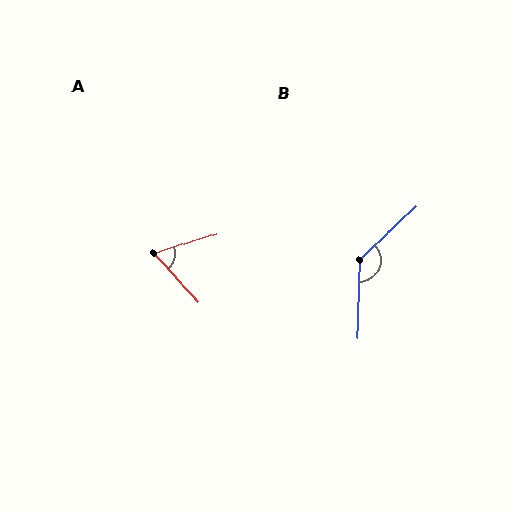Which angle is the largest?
B, at approximately 135 degrees.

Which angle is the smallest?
A, at approximately 65 degrees.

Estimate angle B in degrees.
Approximately 135 degrees.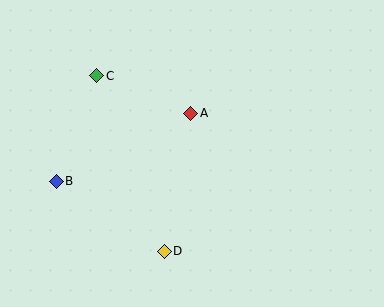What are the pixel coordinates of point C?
Point C is at (97, 76).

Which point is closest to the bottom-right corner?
Point D is closest to the bottom-right corner.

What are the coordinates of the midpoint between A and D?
The midpoint between A and D is at (177, 182).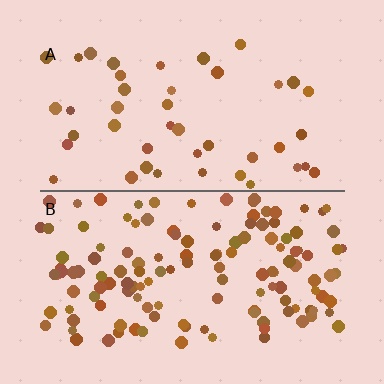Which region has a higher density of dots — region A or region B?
B (the bottom).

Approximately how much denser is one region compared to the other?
Approximately 3.1× — region B over region A.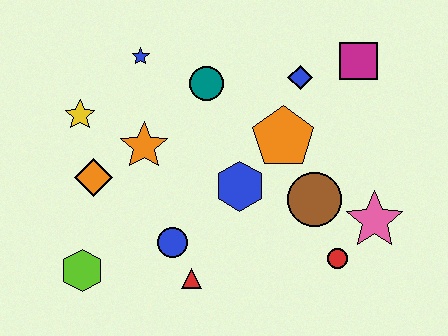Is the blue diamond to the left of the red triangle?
No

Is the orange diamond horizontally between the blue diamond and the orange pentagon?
No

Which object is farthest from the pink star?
The yellow star is farthest from the pink star.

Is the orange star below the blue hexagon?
No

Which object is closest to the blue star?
The teal circle is closest to the blue star.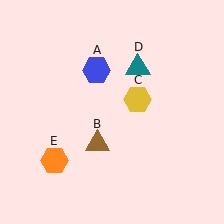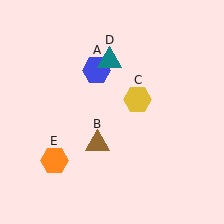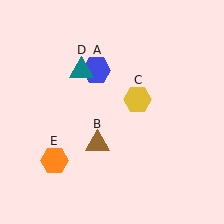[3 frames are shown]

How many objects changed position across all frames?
1 object changed position: teal triangle (object D).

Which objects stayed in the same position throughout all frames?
Blue hexagon (object A) and brown triangle (object B) and yellow hexagon (object C) and orange hexagon (object E) remained stationary.